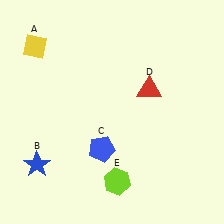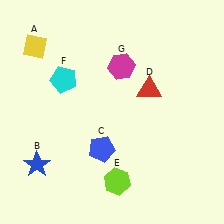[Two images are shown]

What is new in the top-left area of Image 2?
A cyan pentagon (F) was added in the top-left area of Image 2.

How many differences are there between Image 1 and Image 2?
There are 2 differences between the two images.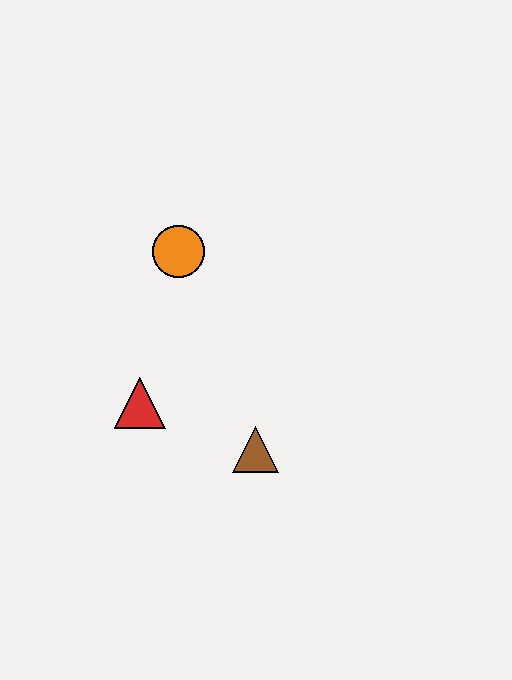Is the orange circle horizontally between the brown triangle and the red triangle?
Yes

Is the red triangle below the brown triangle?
No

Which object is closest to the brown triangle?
The red triangle is closest to the brown triangle.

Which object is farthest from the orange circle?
The brown triangle is farthest from the orange circle.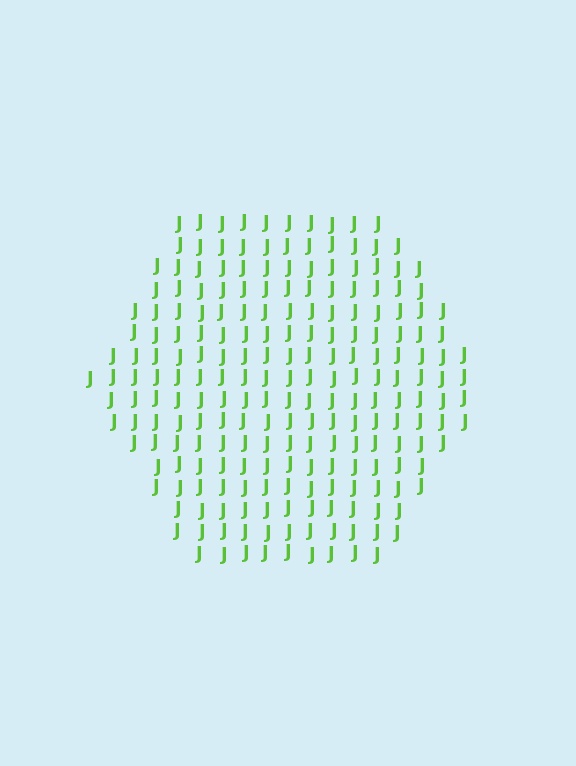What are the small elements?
The small elements are letter J's.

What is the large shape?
The large shape is a hexagon.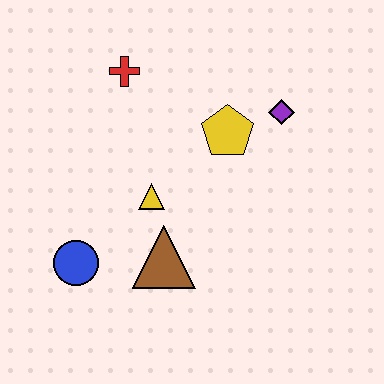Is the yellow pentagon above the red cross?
No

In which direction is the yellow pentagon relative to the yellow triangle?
The yellow pentagon is to the right of the yellow triangle.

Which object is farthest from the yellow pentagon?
The blue circle is farthest from the yellow pentagon.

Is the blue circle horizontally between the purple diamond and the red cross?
No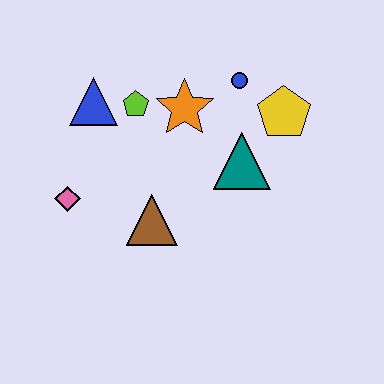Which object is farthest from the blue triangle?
The yellow pentagon is farthest from the blue triangle.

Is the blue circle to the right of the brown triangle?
Yes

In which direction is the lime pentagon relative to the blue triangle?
The lime pentagon is to the right of the blue triangle.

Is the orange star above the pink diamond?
Yes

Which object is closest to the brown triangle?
The pink diamond is closest to the brown triangle.